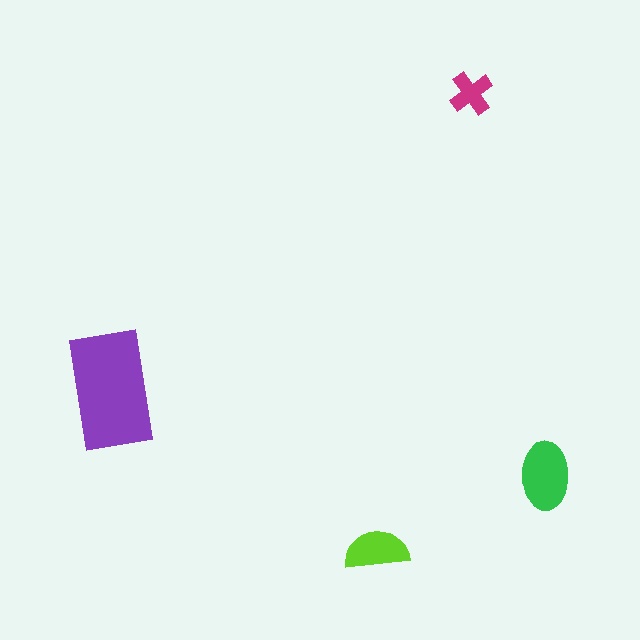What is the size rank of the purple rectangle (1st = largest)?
1st.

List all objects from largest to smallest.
The purple rectangle, the green ellipse, the lime semicircle, the magenta cross.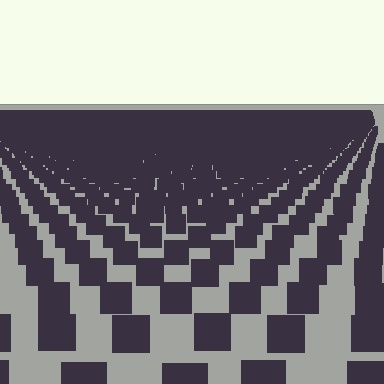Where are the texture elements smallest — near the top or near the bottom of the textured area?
Near the top.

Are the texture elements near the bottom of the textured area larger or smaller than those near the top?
Larger. Near the bottom, elements are closer to the viewer and appear at a bigger on-screen size.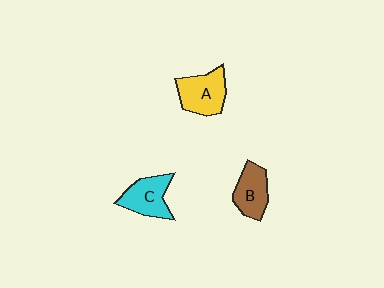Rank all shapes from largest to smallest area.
From largest to smallest: A (yellow), C (cyan), B (brown).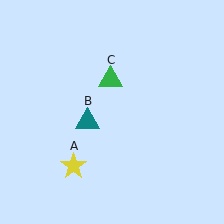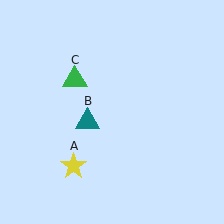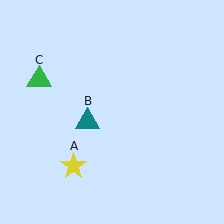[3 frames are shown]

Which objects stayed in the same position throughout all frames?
Yellow star (object A) and teal triangle (object B) remained stationary.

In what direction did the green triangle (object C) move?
The green triangle (object C) moved left.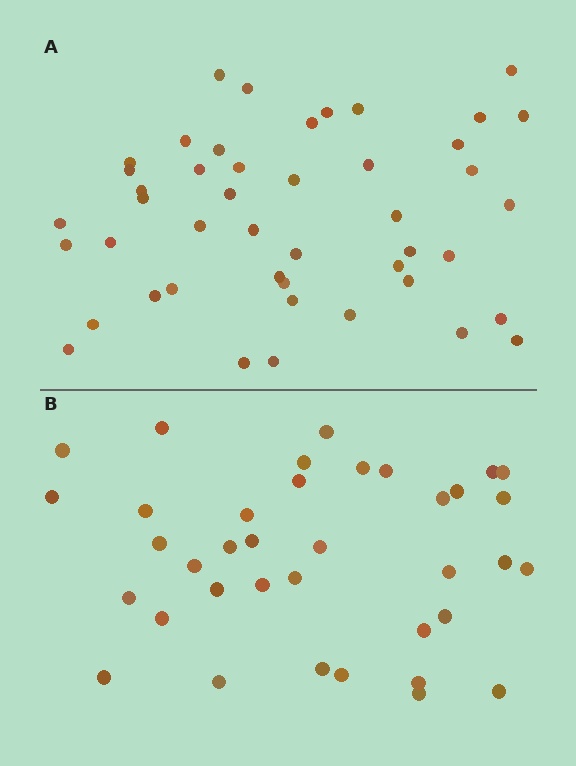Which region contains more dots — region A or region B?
Region A (the top region) has more dots.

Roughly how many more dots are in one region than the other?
Region A has roughly 8 or so more dots than region B.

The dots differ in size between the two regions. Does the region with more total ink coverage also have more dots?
No. Region B has more total ink coverage because its dots are larger, but region A actually contains more individual dots. Total area can be misleading — the number of items is what matters here.